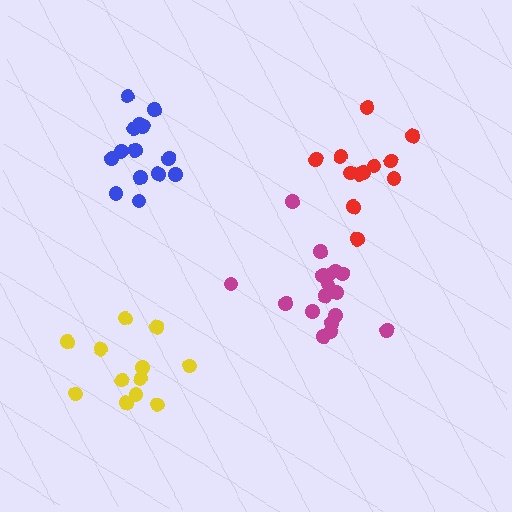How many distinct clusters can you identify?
There are 4 distinct clusters.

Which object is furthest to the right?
The red cluster is rightmost.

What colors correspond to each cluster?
The clusters are colored: magenta, blue, yellow, red.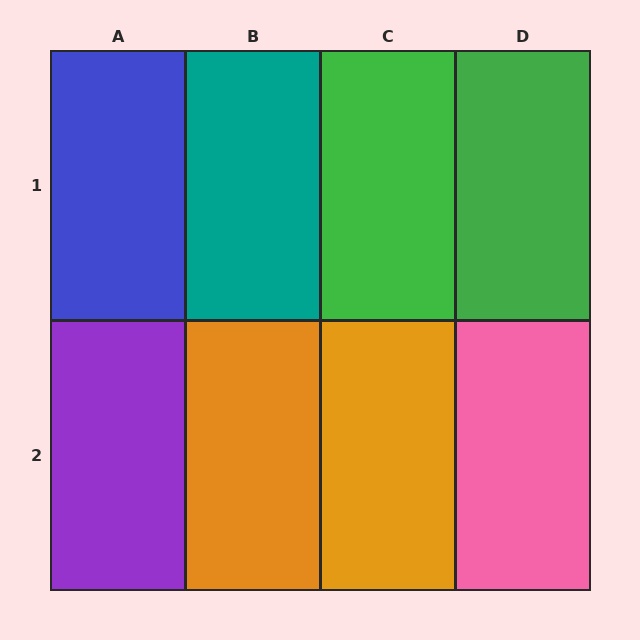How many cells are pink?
1 cell is pink.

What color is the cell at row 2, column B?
Orange.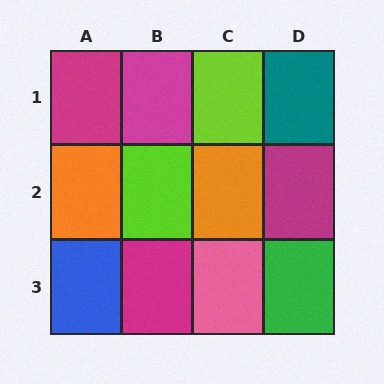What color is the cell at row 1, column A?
Magenta.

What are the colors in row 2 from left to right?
Orange, lime, orange, magenta.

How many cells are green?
1 cell is green.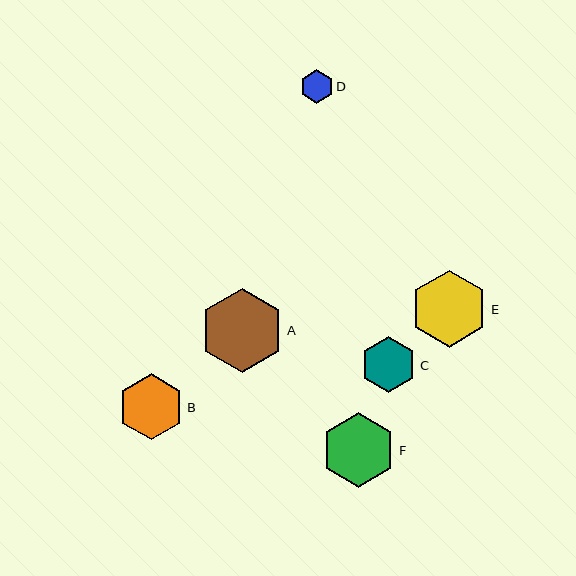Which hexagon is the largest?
Hexagon A is the largest with a size of approximately 84 pixels.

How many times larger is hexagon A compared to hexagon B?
Hexagon A is approximately 1.3 times the size of hexagon B.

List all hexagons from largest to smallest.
From largest to smallest: A, E, F, B, C, D.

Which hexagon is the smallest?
Hexagon D is the smallest with a size of approximately 33 pixels.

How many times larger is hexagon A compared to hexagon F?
Hexagon A is approximately 1.1 times the size of hexagon F.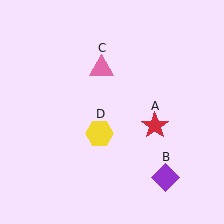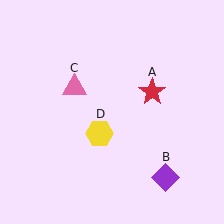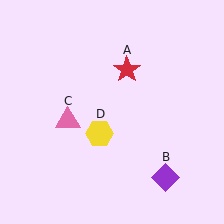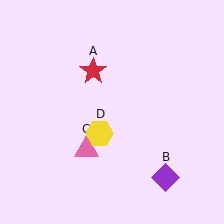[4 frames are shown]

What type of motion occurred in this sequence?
The red star (object A), pink triangle (object C) rotated counterclockwise around the center of the scene.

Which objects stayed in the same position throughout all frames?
Purple diamond (object B) and yellow hexagon (object D) remained stationary.